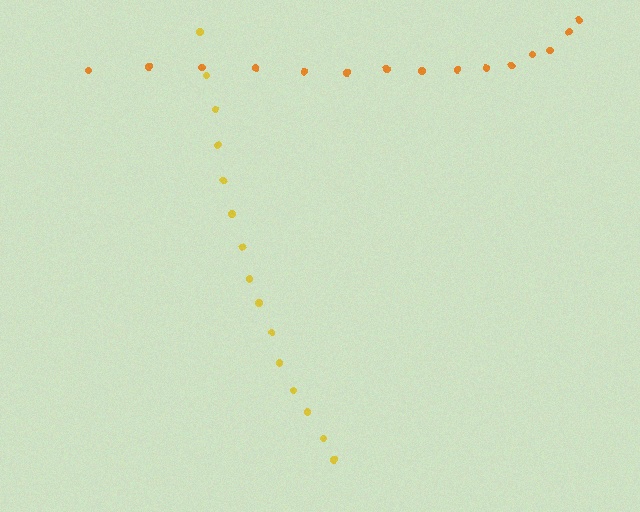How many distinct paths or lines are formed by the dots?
There are 2 distinct paths.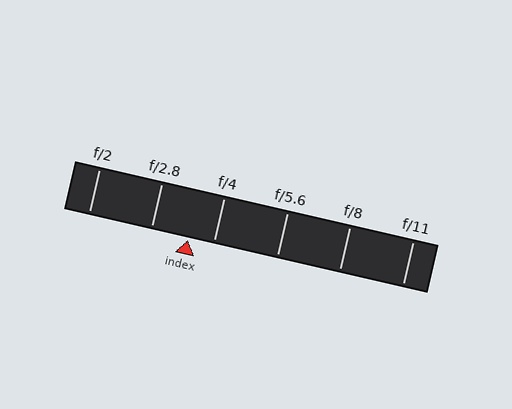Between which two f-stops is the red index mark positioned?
The index mark is between f/2.8 and f/4.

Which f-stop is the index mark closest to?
The index mark is closest to f/4.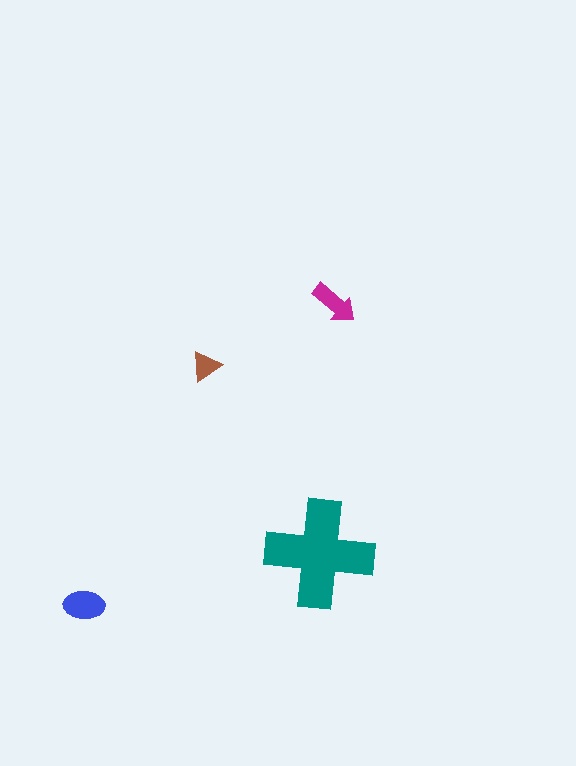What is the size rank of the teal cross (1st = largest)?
1st.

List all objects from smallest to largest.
The brown triangle, the magenta arrow, the blue ellipse, the teal cross.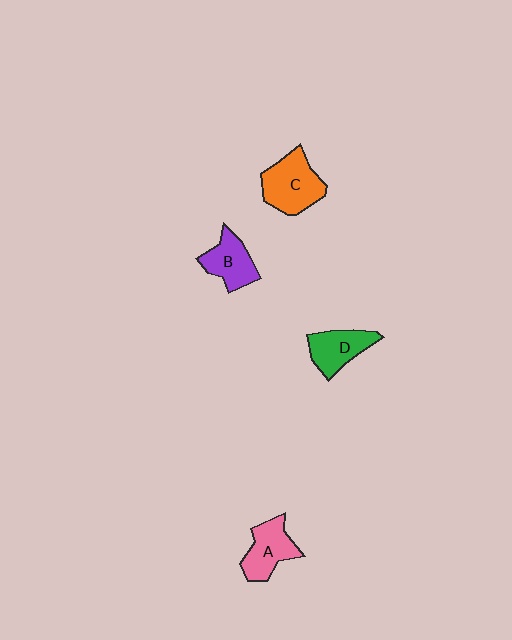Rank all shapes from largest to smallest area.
From largest to smallest: C (orange), A (pink), D (green), B (purple).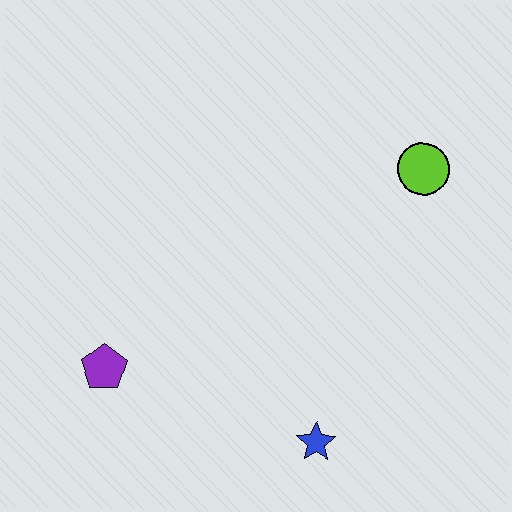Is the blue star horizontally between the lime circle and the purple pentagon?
Yes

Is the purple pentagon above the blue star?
Yes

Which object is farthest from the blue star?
The lime circle is farthest from the blue star.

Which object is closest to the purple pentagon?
The blue star is closest to the purple pentagon.